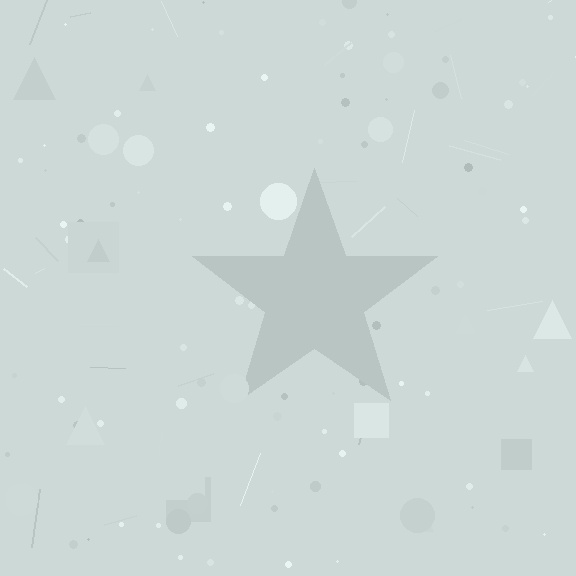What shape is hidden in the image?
A star is hidden in the image.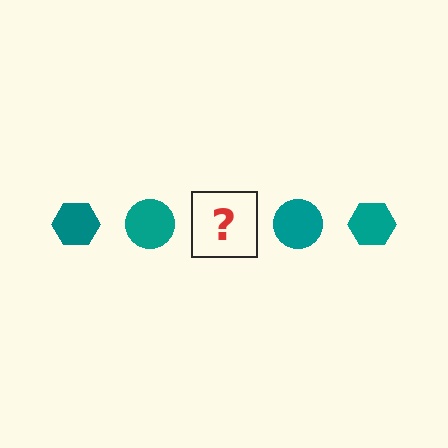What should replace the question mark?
The question mark should be replaced with a teal hexagon.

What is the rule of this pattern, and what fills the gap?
The rule is that the pattern cycles through hexagon, circle shapes in teal. The gap should be filled with a teal hexagon.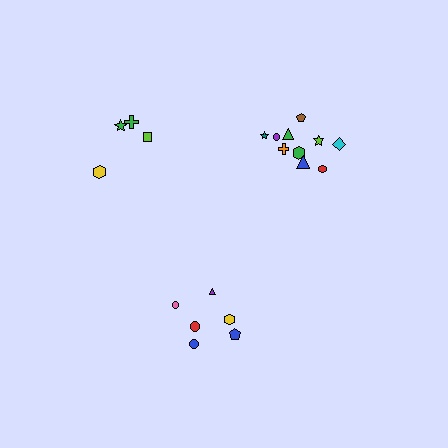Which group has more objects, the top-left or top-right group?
The top-right group.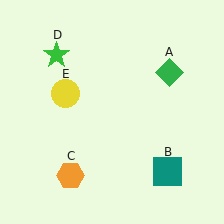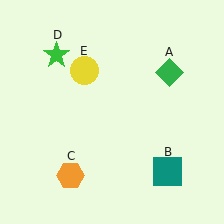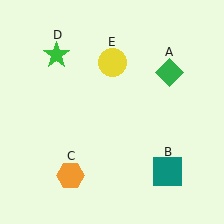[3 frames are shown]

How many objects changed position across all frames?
1 object changed position: yellow circle (object E).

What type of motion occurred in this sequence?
The yellow circle (object E) rotated clockwise around the center of the scene.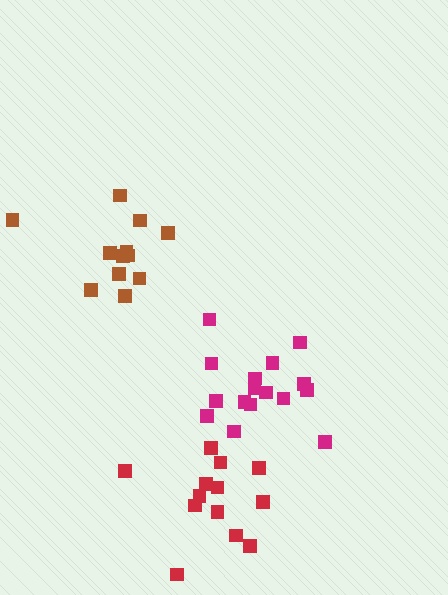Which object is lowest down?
The red cluster is bottommost.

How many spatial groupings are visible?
There are 3 spatial groupings.